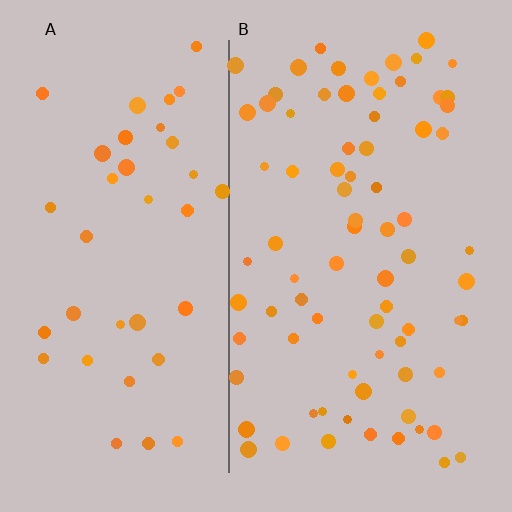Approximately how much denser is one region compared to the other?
Approximately 2.0× — region B over region A.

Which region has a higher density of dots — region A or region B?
B (the right).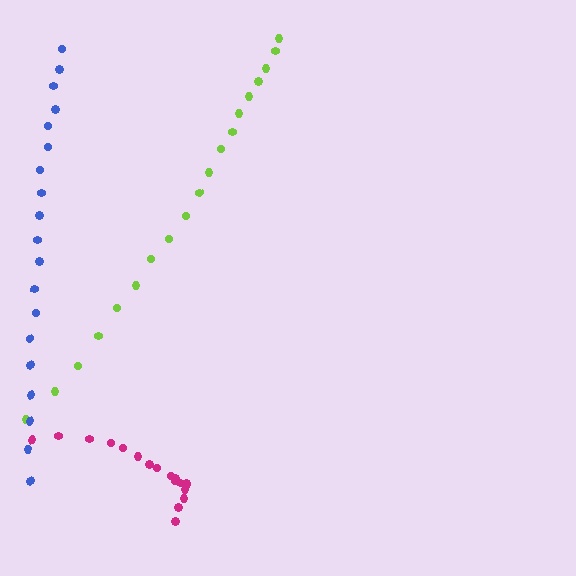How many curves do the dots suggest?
There are 3 distinct paths.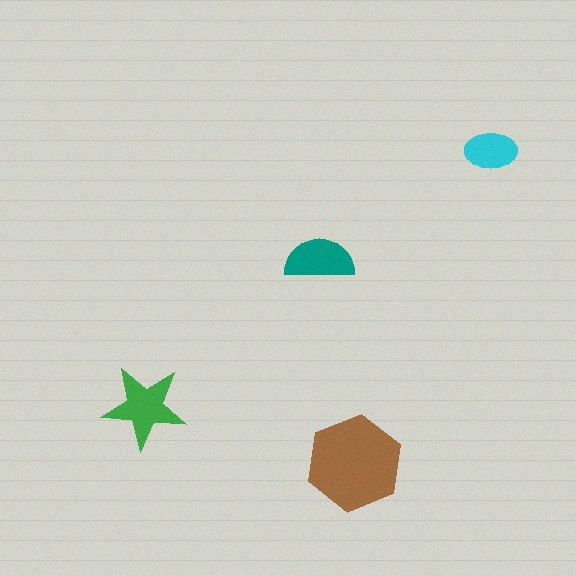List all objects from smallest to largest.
The cyan ellipse, the teal semicircle, the green star, the brown hexagon.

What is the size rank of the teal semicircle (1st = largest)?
3rd.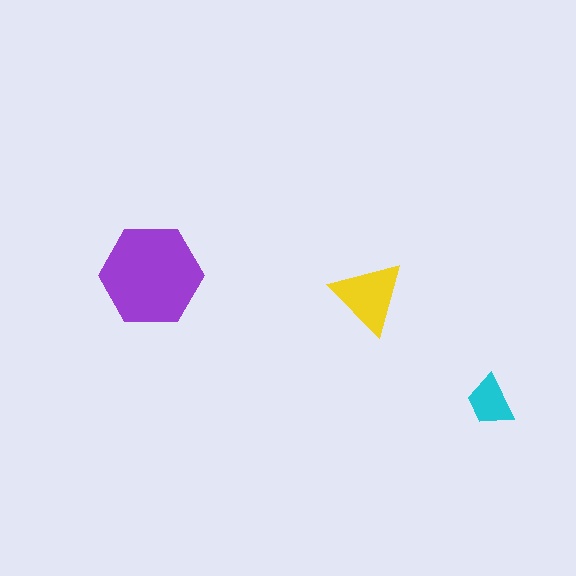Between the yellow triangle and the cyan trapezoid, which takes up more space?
The yellow triangle.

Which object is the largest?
The purple hexagon.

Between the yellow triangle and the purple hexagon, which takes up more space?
The purple hexagon.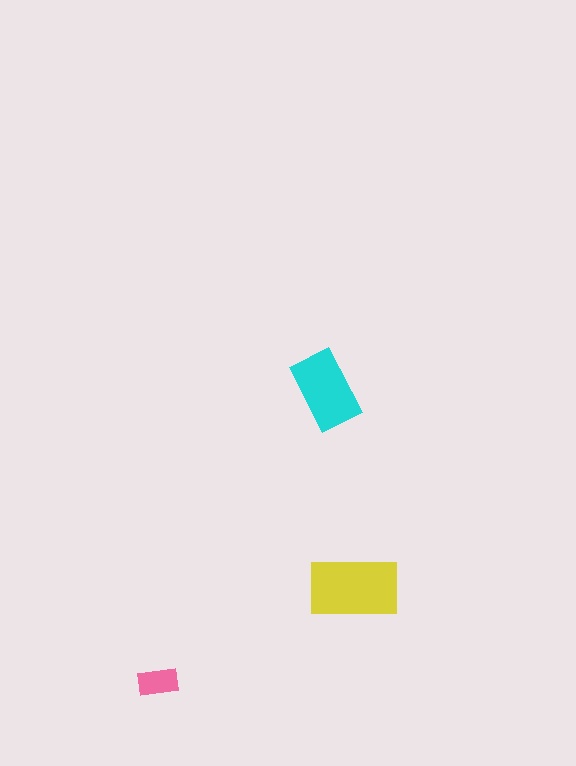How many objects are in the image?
There are 3 objects in the image.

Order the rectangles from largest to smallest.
the yellow one, the cyan one, the pink one.